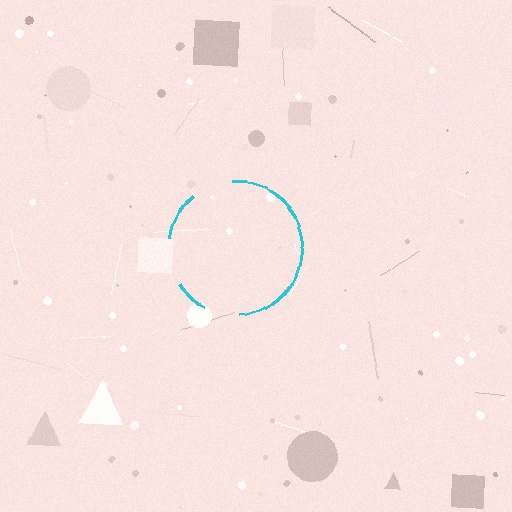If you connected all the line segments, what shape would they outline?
They would outline a circle.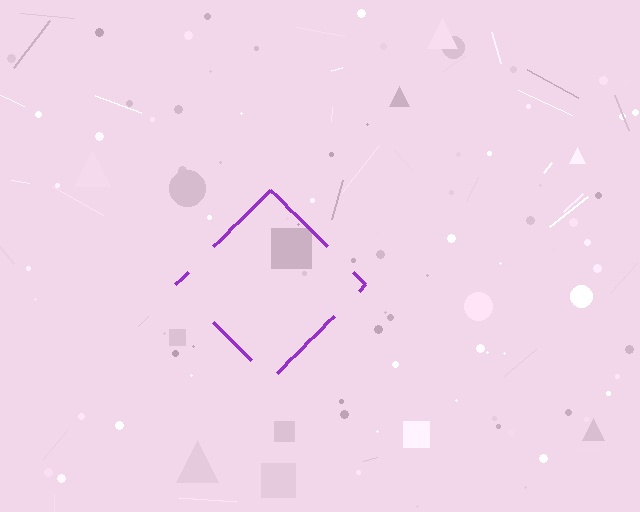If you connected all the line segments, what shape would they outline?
They would outline a diamond.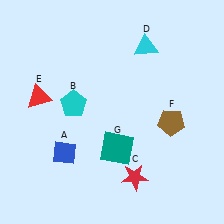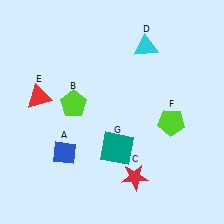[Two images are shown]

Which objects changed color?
B changed from cyan to lime. F changed from brown to lime.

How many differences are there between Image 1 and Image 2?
There are 2 differences between the two images.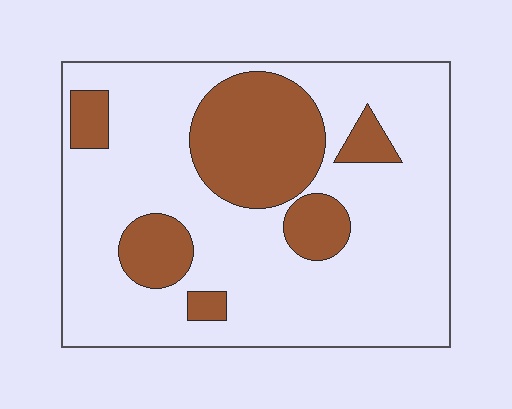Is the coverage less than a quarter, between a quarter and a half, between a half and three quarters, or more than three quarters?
Between a quarter and a half.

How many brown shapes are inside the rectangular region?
6.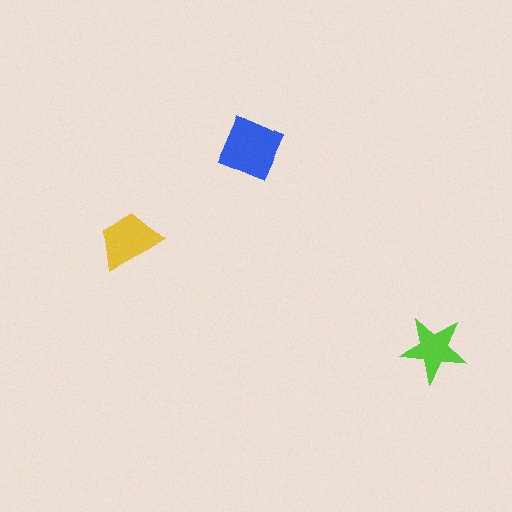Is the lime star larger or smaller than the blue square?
Smaller.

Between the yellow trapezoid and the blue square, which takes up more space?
The blue square.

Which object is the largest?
The blue square.